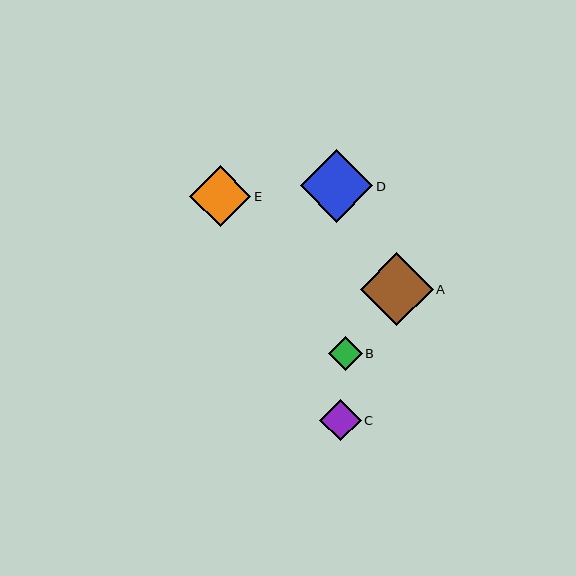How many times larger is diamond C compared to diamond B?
Diamond C is approximately 1.2 times the size of diamond B.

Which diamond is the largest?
Diamond A is the largest with a size of approximately 73 pixels.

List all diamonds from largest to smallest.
From largest to smallest: A, D, E, C, B.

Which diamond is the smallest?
Diamond B is the smallest with a size of approximately 34 pixels.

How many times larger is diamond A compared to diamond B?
Diamond A is approximately 2.1 times the size of diamond B.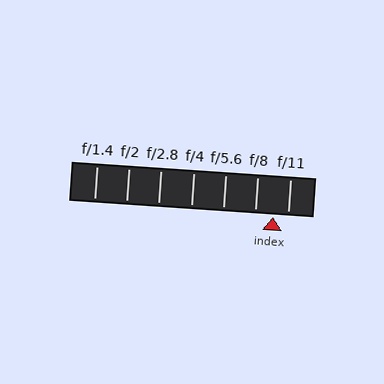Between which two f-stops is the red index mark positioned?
The index mark is between f/8 and f/11.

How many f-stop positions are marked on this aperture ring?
There are 7 f-stop positions marked.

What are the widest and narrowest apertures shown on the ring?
The widest aperture shown is f/1.4 and the narrowest is f/11.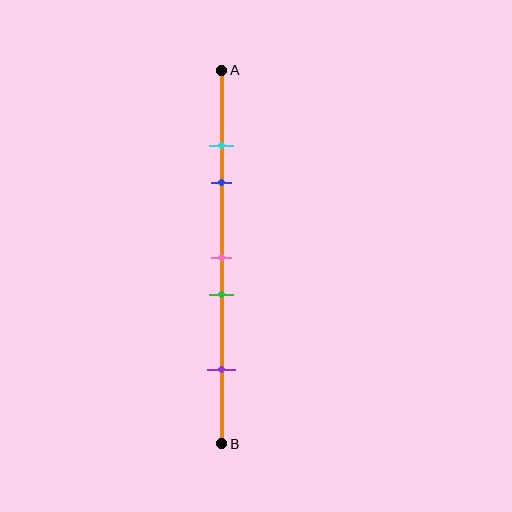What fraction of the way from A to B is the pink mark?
The pink mark is approximately 50% (0.5) of the way from A to B.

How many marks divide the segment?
There are 5 marks dividing the segment.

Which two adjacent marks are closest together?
The cyan and blue marks are the closest adjacent pair.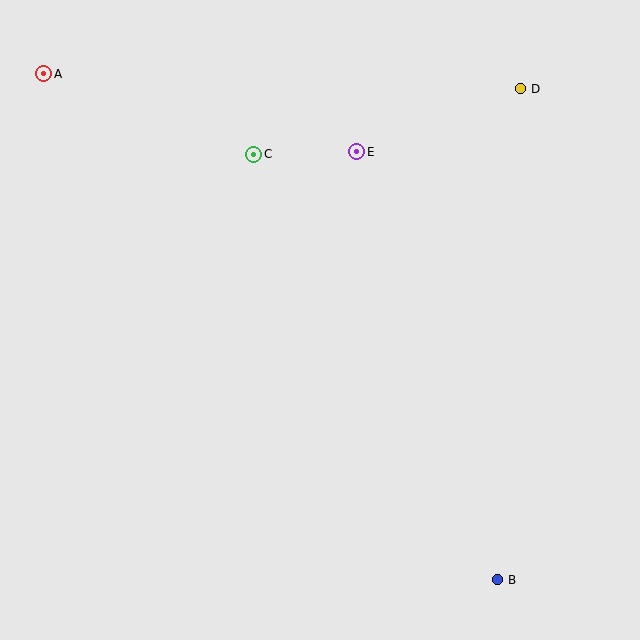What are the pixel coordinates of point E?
Point E is at (357, 152).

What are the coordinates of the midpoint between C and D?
The midpoint between C and D is at (387, 122).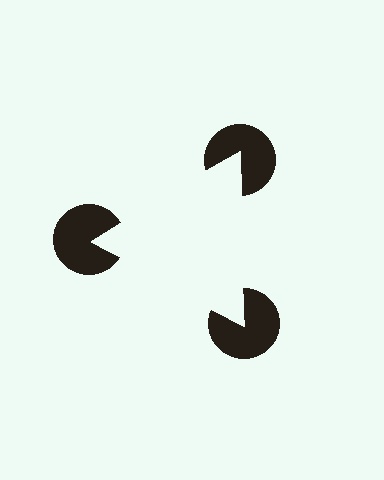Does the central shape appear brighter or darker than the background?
It typically appears slightly brighter than the background, even though no actual brightness change is drawn.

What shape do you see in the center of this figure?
An illusory triangle — its edges are inferred from the aligned wedge cuts in the pac-man discs, not physically drawn.